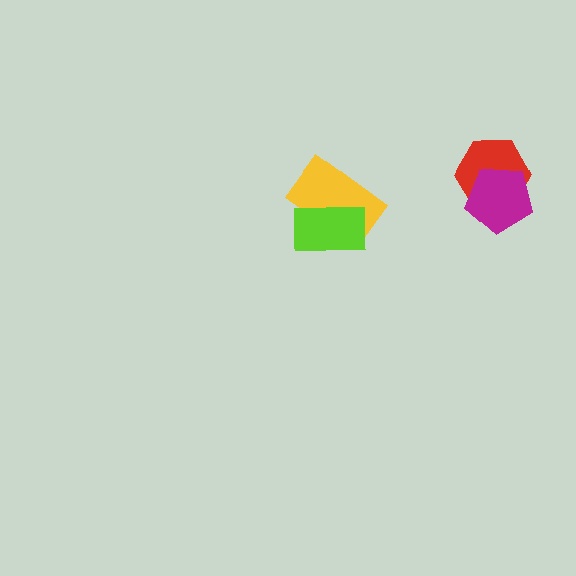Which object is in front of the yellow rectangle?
The lime rectangle is in front of the yellow rectangle.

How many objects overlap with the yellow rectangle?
1 object overlaps with the yellow rectangle.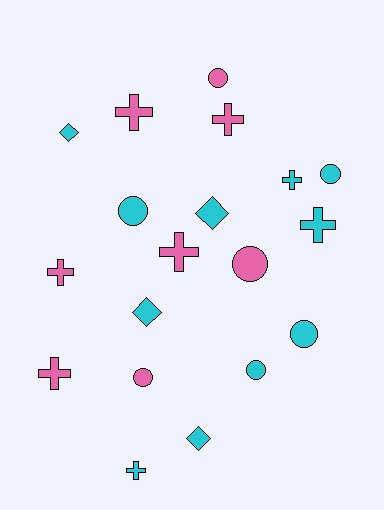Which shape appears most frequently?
Cross, with 8 objects.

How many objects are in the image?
There are 19 objects.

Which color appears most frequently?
Cyan, with 11 objects.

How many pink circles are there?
There are 3 pink circles.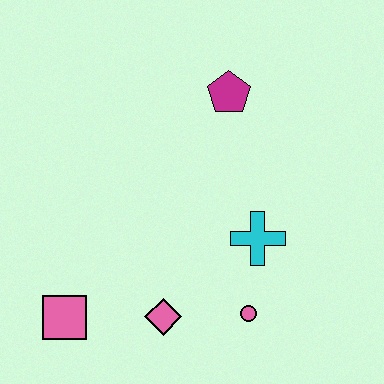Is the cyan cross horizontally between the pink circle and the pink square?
No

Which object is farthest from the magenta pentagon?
The pink square is farthest from the magenta pentagon.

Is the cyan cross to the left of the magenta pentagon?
No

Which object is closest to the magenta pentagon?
The cyan cross is closest to the magenta pentagon.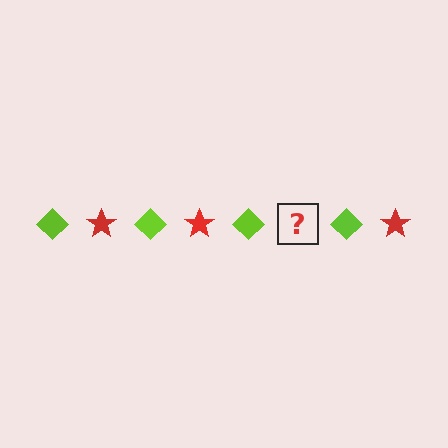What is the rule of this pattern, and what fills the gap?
The rule is that the pattern alternates between lime diamond and red star. The gap should be filled with a red star.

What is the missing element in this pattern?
The missing element is a red star.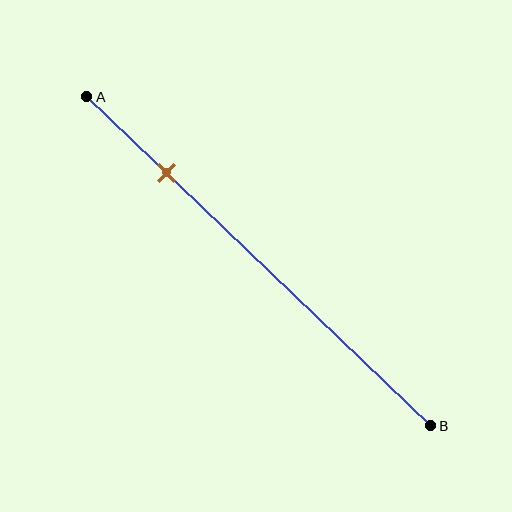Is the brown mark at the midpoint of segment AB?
No, the mark is at about 25% from A, not at the 50% midpoint.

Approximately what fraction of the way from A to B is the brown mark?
The brown mark is approximately 25% of the way from A to B.